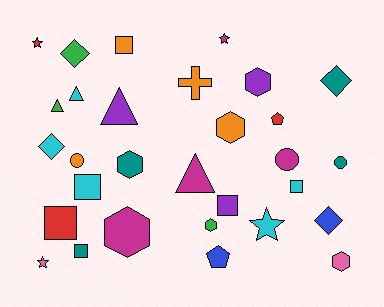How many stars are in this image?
There are 4 stars.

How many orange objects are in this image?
There are 4 orange objects.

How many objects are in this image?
There are 30 objects.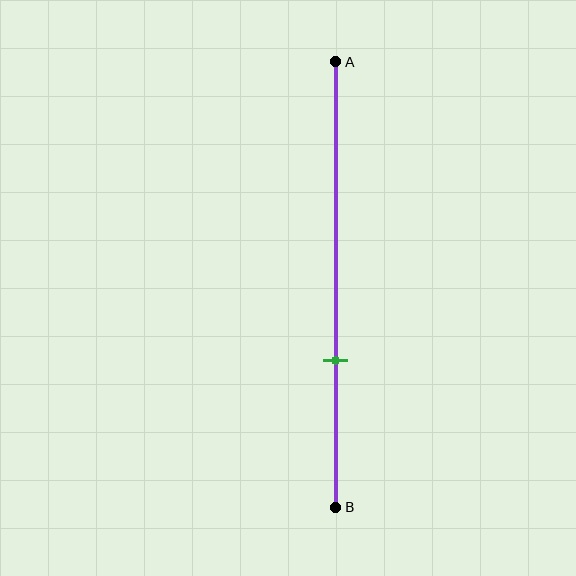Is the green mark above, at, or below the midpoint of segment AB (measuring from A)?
The green mark is below the midpoint of segment AB.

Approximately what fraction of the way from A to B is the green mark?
The green mark is approximately 65% of the way from A to B.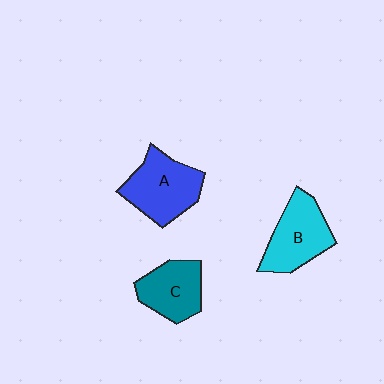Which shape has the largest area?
Shape A (blue).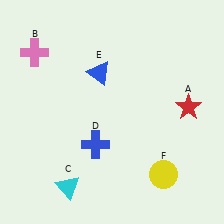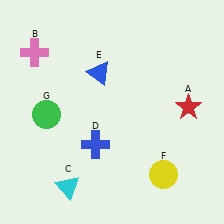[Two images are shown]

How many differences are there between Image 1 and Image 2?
There is 1 difference between the two images.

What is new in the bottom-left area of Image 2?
A green circle (G) was added in the bottom-left area of Image 2.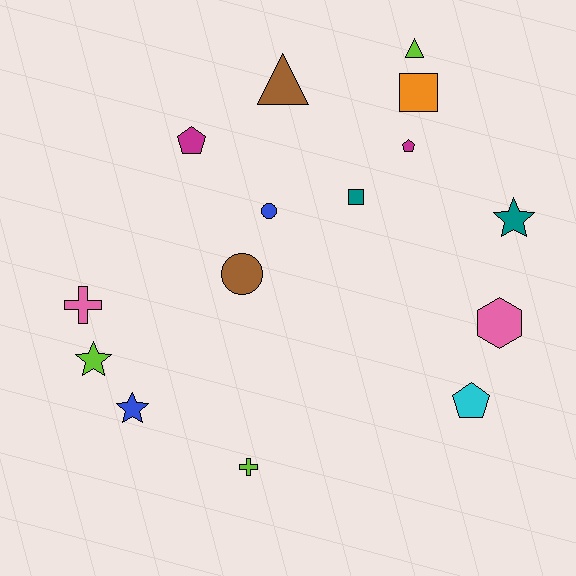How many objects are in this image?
There are 15 objects.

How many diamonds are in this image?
There are no diamonds.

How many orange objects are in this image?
There is 1 orange object.